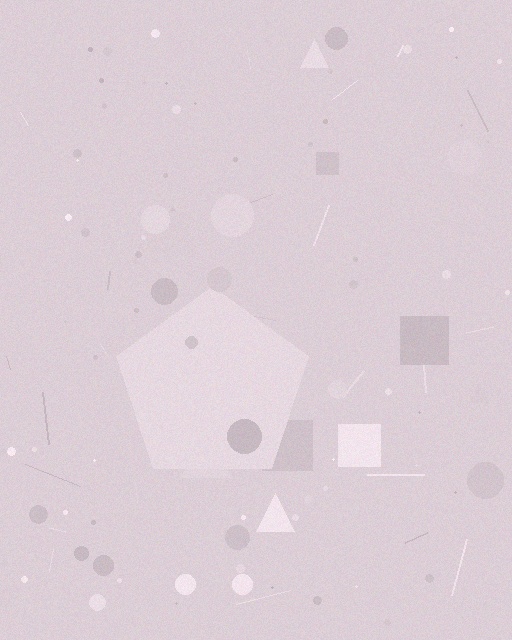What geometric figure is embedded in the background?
A pentagon is embedded in the background.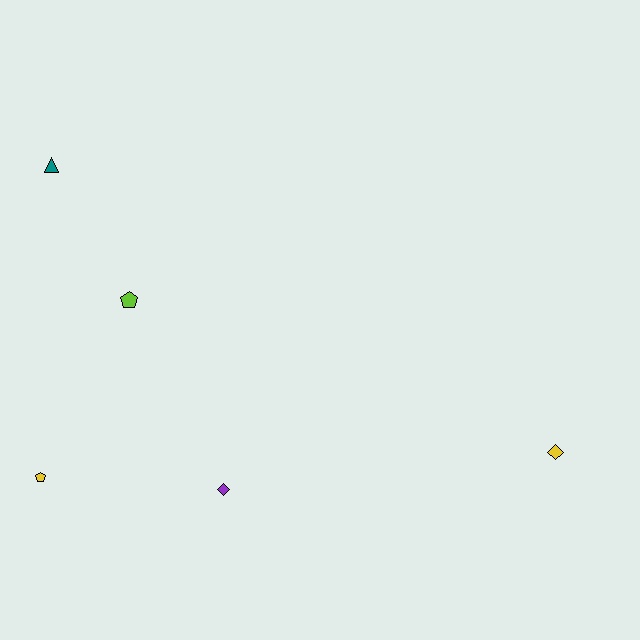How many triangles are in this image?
There is 1 triangle.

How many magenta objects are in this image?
There are no magenta objects.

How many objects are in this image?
There are 5 objects.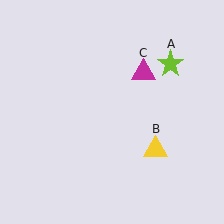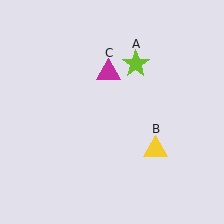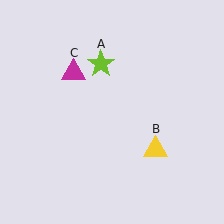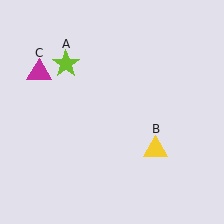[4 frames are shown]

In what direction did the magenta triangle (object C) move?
The magenta triangle (object C) moved left.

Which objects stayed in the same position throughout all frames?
Yellow triangle (object B) remained stationary.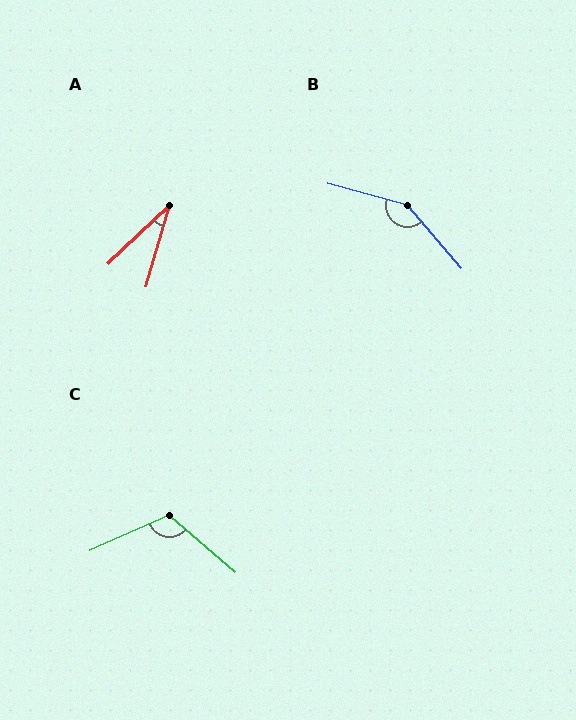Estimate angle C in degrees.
Approximately 115 degrees.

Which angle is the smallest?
A, at approximately 30 degrees.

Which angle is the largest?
B, at approximately 146 degrees.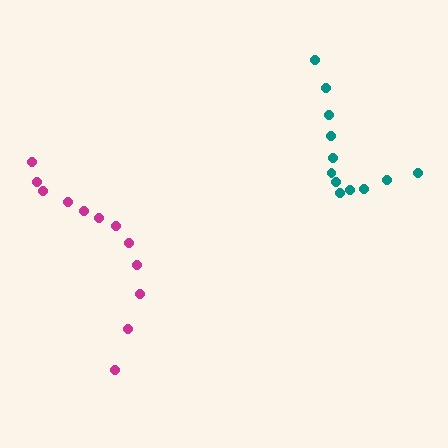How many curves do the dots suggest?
There are 2 distinct paths.